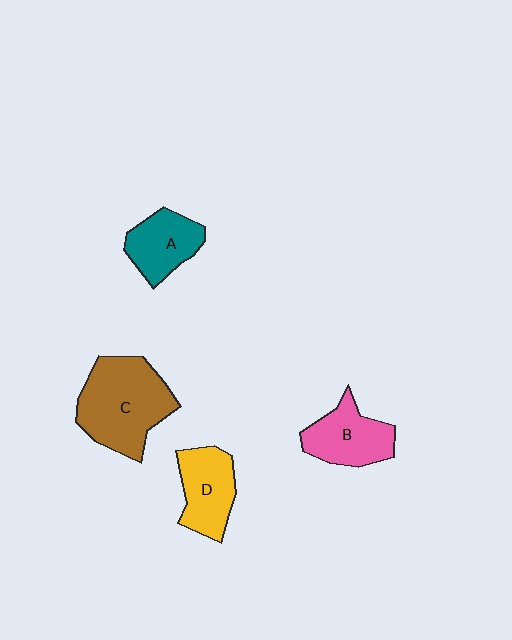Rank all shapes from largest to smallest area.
From largest to smallest: C (brown), B (pink), D (yellow), A (teal).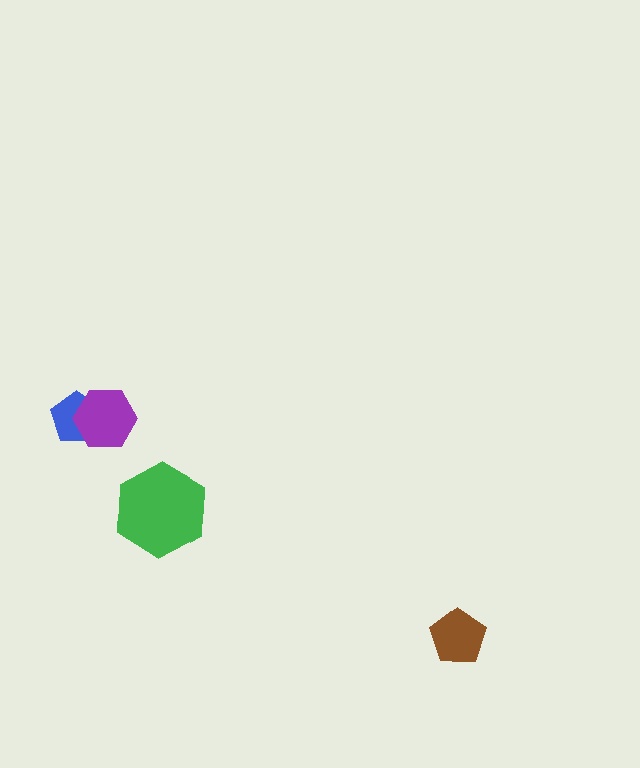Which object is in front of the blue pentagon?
The purple hexagon is in front of the blue pentagon.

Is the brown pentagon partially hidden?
No, no other shape covers it.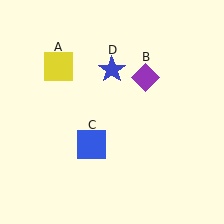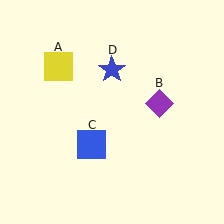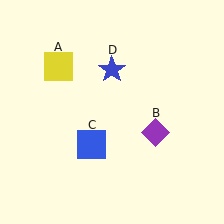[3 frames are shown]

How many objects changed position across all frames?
1 object changed position: purple diamond (object B).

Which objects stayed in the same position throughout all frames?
Yellow square (object A) and blue square (object C) and blue star (object D) remained stationary.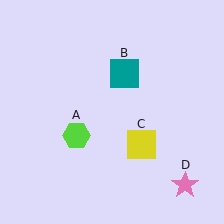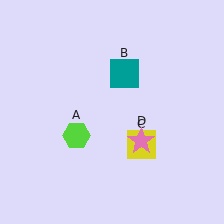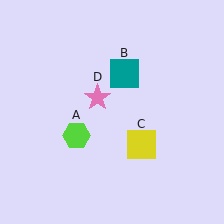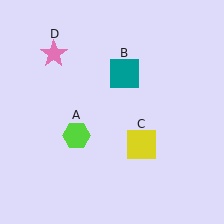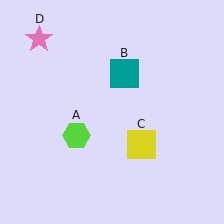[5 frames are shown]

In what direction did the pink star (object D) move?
The pink star (object D) moved up and to the left.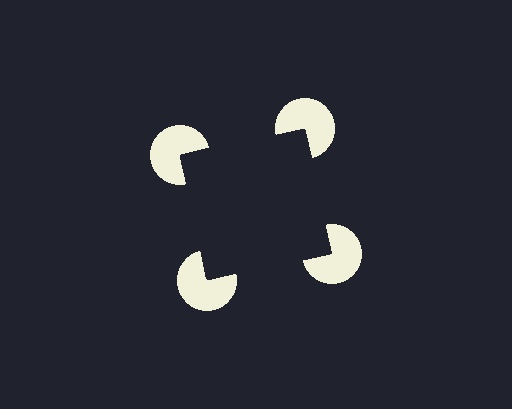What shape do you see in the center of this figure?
An illusory square — its edges are inferred from the aligned wedge cuts in the pac-man discs, not physically drawn.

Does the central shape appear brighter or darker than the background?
It typically appears slightly darker than the background, even though no actual brightness change is drawn.